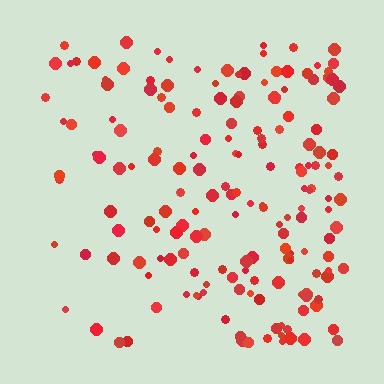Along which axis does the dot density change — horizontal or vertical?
Horizontal.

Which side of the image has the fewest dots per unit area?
The left.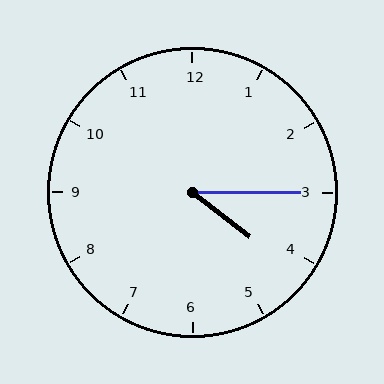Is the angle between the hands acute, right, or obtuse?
It is acute.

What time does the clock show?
4:15.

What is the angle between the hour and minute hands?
Approximately 38 degrees.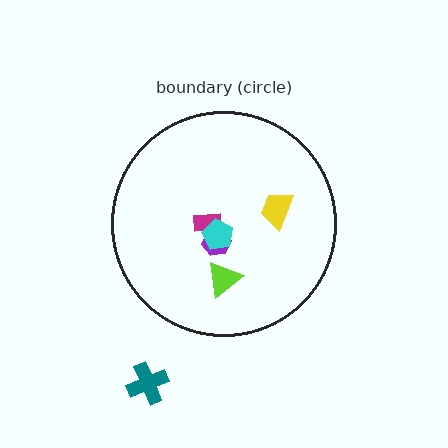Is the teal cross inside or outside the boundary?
Outside.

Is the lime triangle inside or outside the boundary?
Inside.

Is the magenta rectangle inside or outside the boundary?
Inside.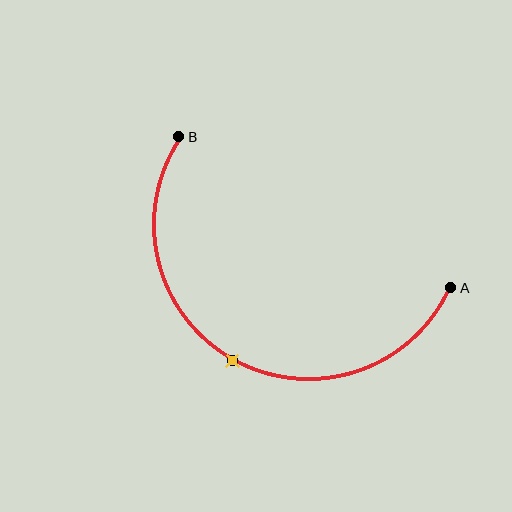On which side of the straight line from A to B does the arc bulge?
The arc bulges below the straight line connecting A and B.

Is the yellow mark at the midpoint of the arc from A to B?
Yes. The yellow mark lies on the arc at equal arc-length from both A and B — it is the arc midpoint.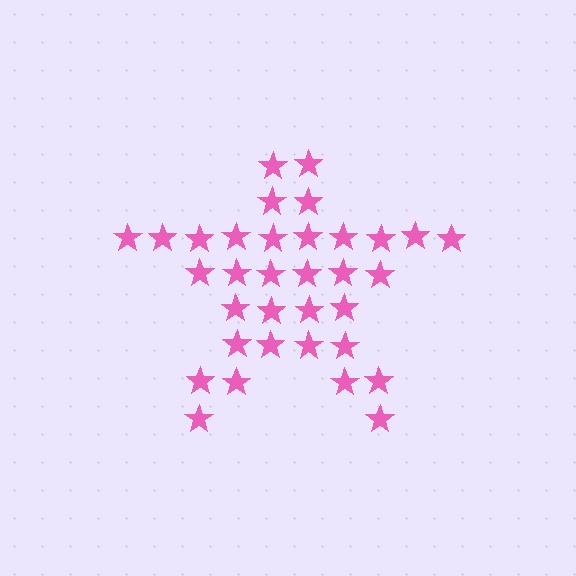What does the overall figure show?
The overall figure shows a star.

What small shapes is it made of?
It is made of small stars.